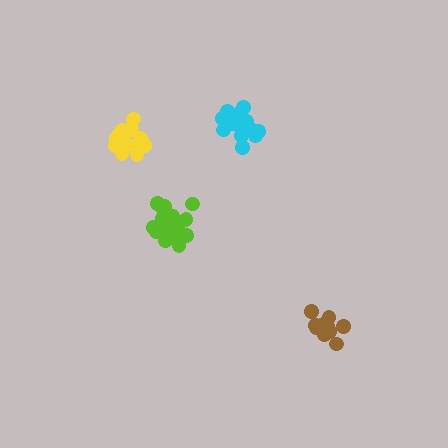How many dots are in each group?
Group 1: 18 dots, Group 2: 17 dots, Group 3: 18 dots, Group 4: 12 dots (65 total).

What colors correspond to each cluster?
The clusters are colored: lime, yellow, cyan, brown.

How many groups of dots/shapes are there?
There are 4 groups.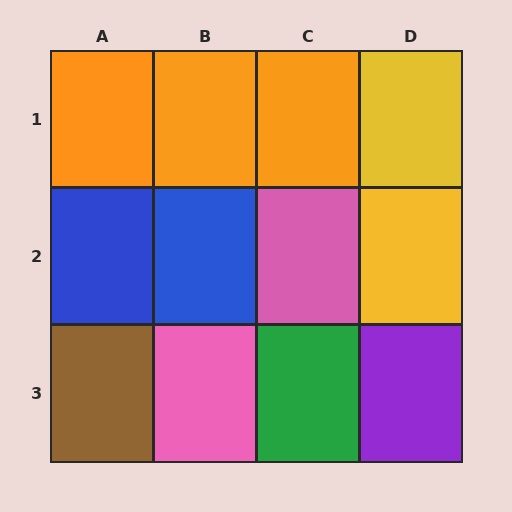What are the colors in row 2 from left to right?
Blue, blue, pink, yellow.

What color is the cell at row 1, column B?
Orange.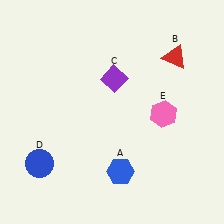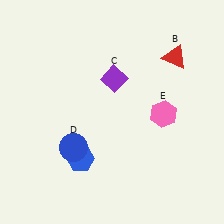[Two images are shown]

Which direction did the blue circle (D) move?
The blue circle (D) moved right.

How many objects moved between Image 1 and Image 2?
2 objects moved between the two images.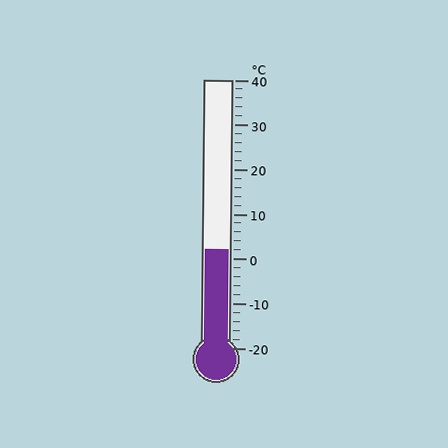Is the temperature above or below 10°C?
The temperature is below 10°C.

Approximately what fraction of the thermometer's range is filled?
The thermometer is filled to approximately 35% of its range.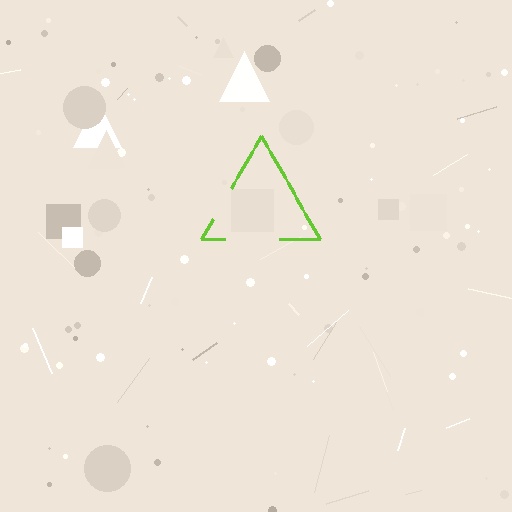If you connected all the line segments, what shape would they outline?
They would outline a triangle.